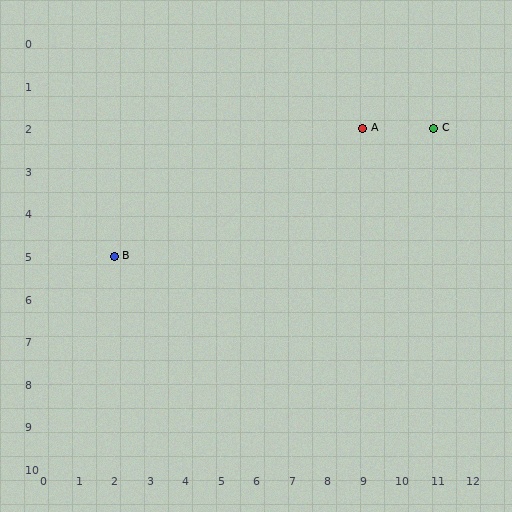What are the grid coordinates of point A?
Point A is at grid coordinates (9, 2).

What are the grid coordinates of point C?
Point C is at grid coordinates (11, 2).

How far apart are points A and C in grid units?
Points A and C are 2 columns apart.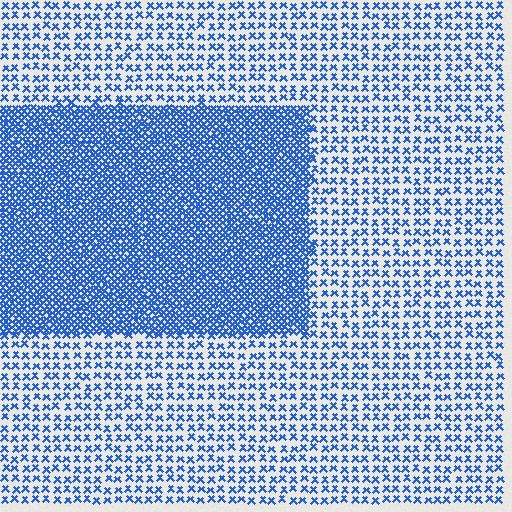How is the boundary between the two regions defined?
The boundary is defined by a change in element density (approximately 2.8x ratio). All elements are the same color, size, and shape.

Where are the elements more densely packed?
The elements are more densely packed inside the rectangle boundary.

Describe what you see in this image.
The image contains small blue elements arranged at two different densities. A rectangle-shaped region is visible where the elements are more densely packed than the surrounding area.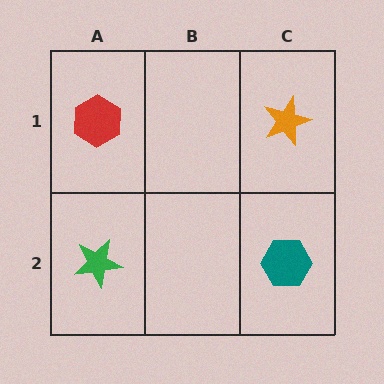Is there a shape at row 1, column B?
No, that cell is empty.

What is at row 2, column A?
A green star.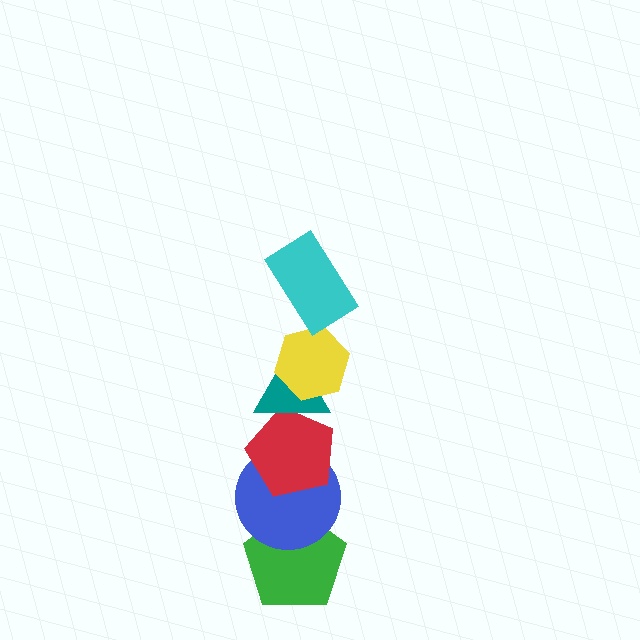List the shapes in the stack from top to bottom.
From top to bottom: the cyan rectangle, the yellow hexagon, the teal triangle, the red pentagon, the blue circle, the green pentagon.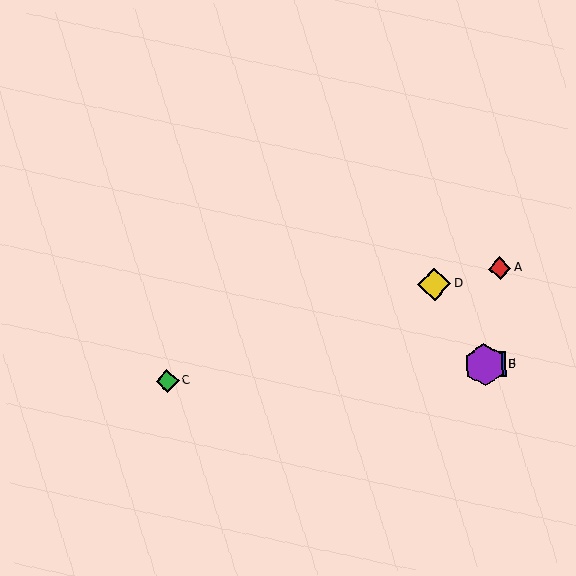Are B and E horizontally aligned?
Yes, both are at y≈364.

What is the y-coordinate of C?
Object C is at y≈381.